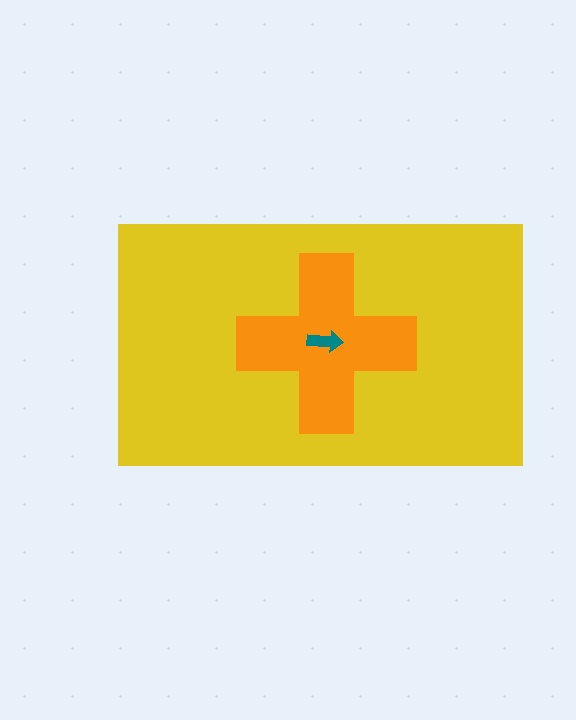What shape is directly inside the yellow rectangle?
The orange cross.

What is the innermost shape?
The teal arrow.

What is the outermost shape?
The yellow rectangle.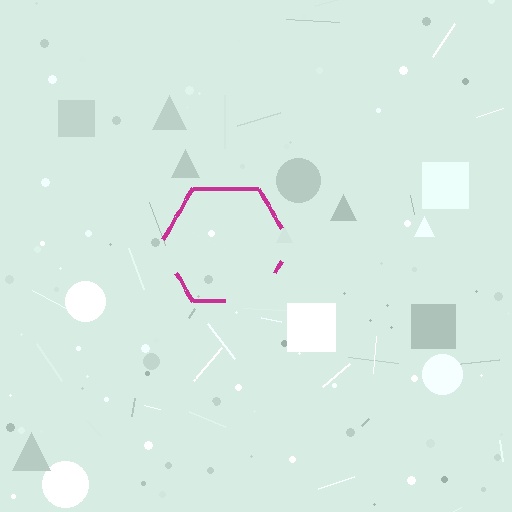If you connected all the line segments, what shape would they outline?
They would outline a hexagon.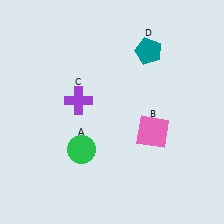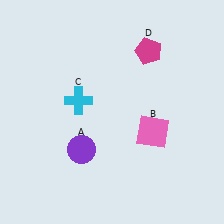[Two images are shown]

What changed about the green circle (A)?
In Image 1, A is green. In Image 2, it changed to purple.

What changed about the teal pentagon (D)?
In Image 1, D is teal. In Image 2, it changed to magenta.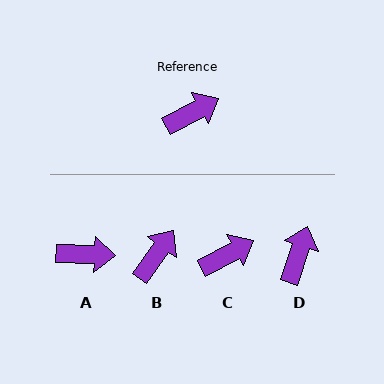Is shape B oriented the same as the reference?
No, it is off by about 26 degrees.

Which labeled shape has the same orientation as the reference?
C.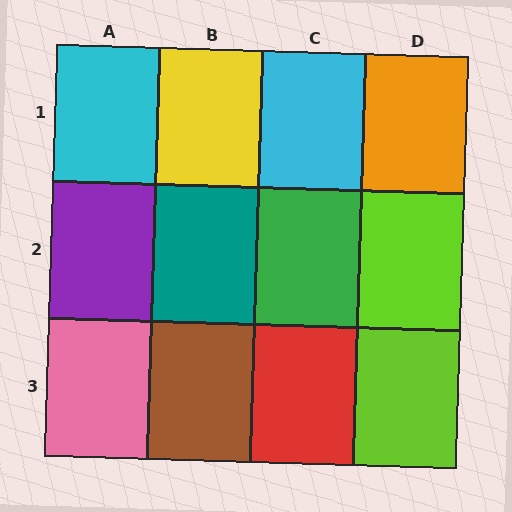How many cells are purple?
1 cell is purple.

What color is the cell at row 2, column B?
Teal.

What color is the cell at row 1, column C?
Cyan.